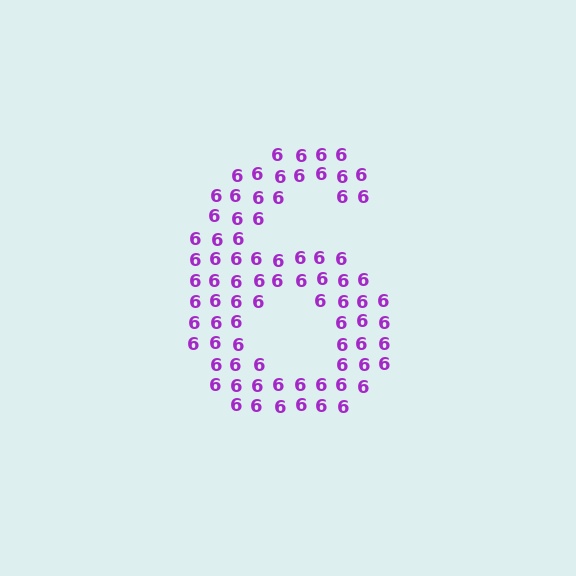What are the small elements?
The small elements are digit 6's.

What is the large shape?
The large shape is the digit 6.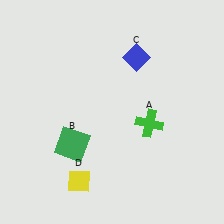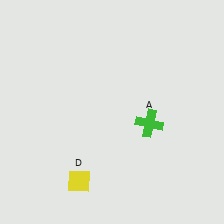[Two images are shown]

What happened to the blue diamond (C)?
The blue diamond (C) was removed in Image 2. It was in the top-right area of Image 1.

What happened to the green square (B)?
The green square (B) was removed in Image 2. It was in the bottom-left area of Image 1.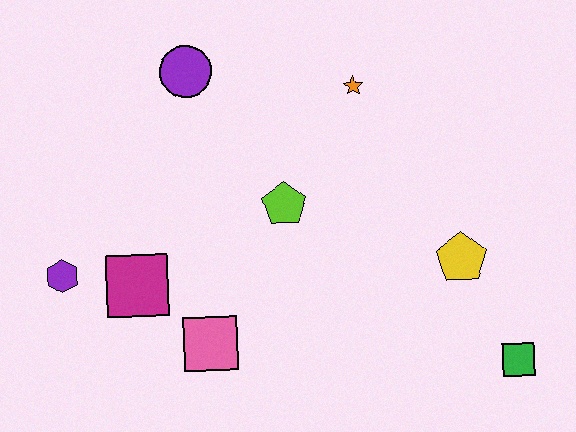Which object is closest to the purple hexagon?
The magenta square is closest to the purple hexagon.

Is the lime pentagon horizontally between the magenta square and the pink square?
No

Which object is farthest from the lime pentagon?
The green square is farthest from the lime pentagon.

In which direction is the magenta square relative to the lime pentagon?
The magenta square is to the left of the lime pentagon.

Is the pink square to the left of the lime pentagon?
Yes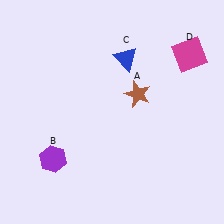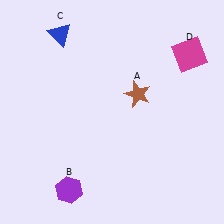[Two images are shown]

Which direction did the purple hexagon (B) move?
The purple hexagon (B) moved down.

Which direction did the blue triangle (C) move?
The blue triangle (C) moved left.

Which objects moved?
The objects that moved are: the purple hexagon (B), the blue triangle (C).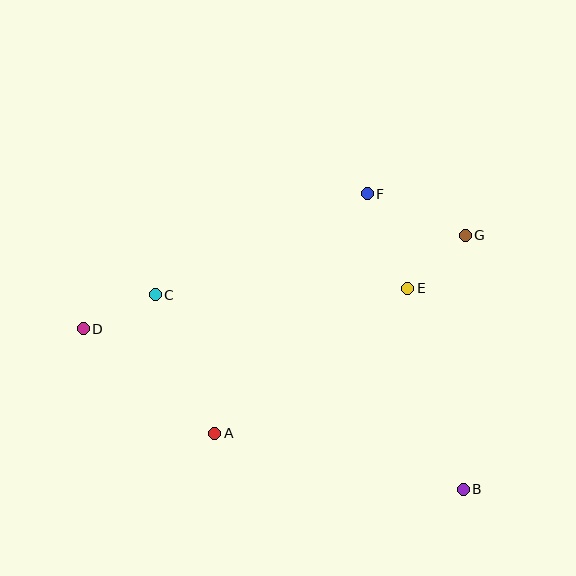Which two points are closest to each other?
Points E and G are closest to each other.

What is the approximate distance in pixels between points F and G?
The distance between F and G is approximately 107 pixels.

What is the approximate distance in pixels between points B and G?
The distance between B and G is approximately 254 pixels.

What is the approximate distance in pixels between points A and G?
The distance between A and G is approximately 319 pixels.